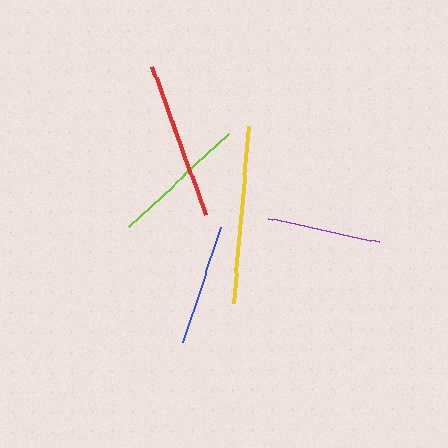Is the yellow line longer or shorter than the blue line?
The yellow line is longer than the blue line.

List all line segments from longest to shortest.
From longest to shortest: yellow, red, lime, blue, purple.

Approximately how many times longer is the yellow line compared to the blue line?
The yellow line is approximately 1.5 times the length of the blue line.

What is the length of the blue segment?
The blue segment is approximately 121 pixels long.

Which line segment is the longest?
The yellow line is the longest at approximately 177 pixels.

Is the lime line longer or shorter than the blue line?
The lime line is longer than the blue line.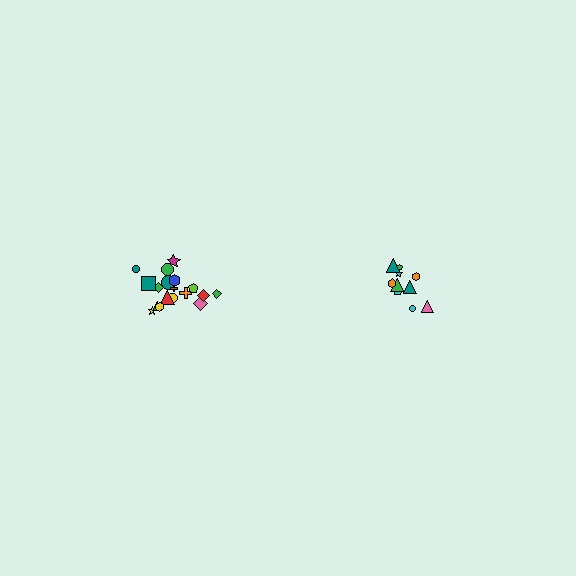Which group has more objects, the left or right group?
The left group.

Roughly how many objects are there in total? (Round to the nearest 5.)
Roughly 30 objects in total.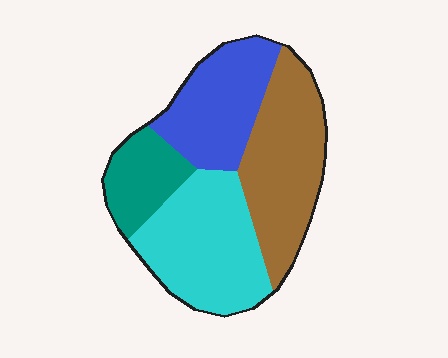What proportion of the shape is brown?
Brown takes up about one third (1/3) of the shape.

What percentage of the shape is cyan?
Cyan covers roughly 30% of the shape.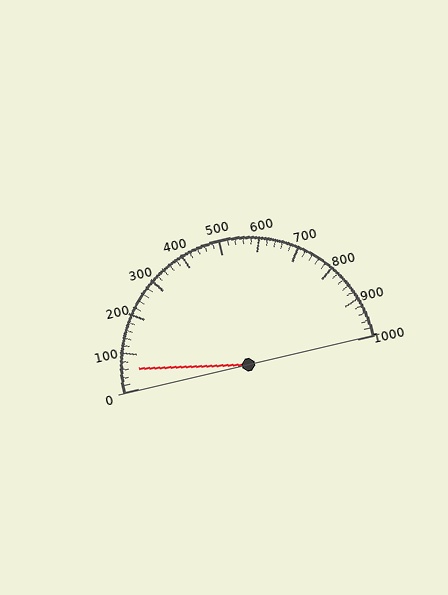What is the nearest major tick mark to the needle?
The nearest major tick mark is 100.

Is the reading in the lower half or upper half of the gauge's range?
The reading is in the lower half of the range (0 to 1000).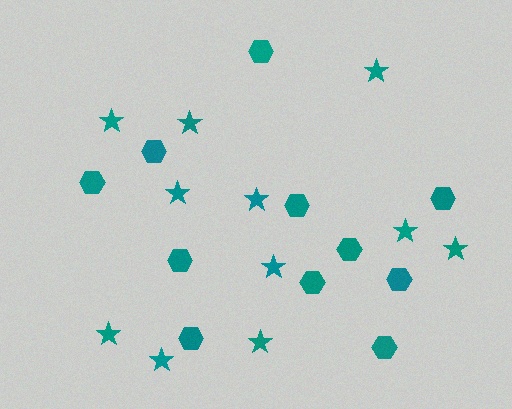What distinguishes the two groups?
There are 2 groups: one group of stars (11) and one group of hexagons (11).